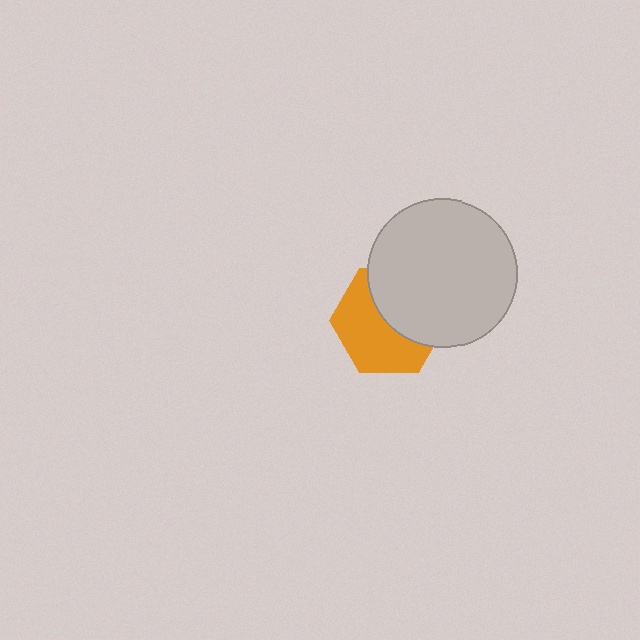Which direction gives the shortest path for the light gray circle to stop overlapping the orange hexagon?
Moving toward the upper-right gives the shortest separation.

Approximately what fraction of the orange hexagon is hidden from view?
Roughly 46% of the orange hexagon is hidden behind the light gray circle.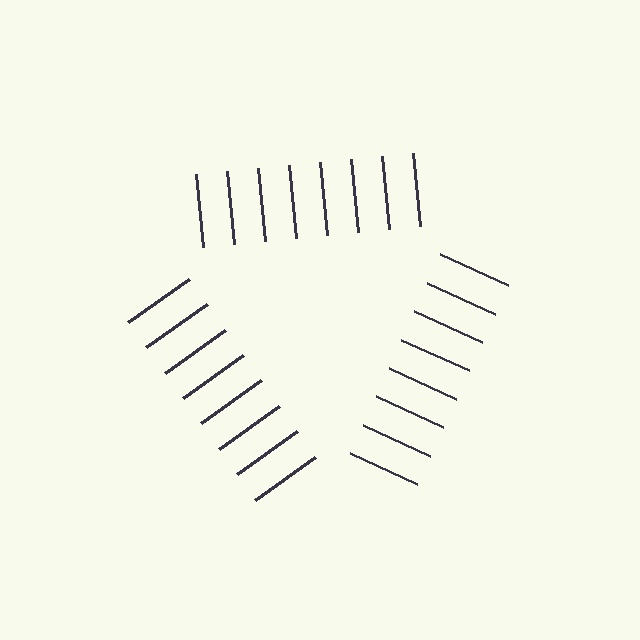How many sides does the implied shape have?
3 sides — the line-ends trace a triangle.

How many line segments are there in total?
24 — 8 along each of the 3 edges.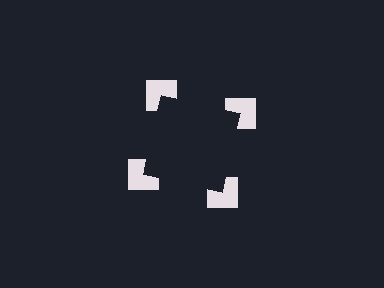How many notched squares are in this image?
There are 4 — one at each vertex of the illusory square.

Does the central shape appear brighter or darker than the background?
It typically appears slightly darker than the background, even though no actual brightness change is drawn.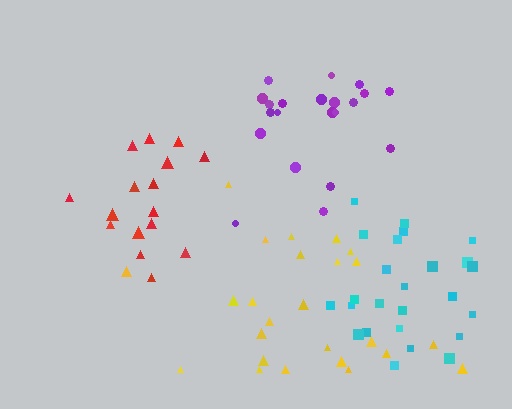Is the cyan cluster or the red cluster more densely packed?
Cyan.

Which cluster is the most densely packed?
Purple.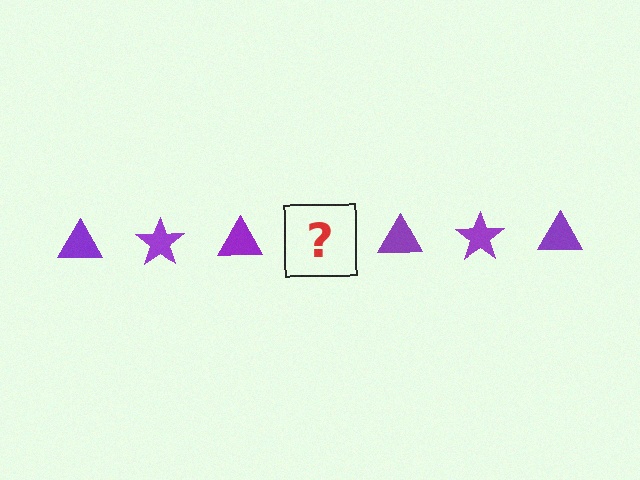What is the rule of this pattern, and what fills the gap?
The rule is that the pattern cycles through triangle, star shapes in purple. The gap should be filled with a purple star.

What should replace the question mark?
The question mark should be replaced with a purple star.